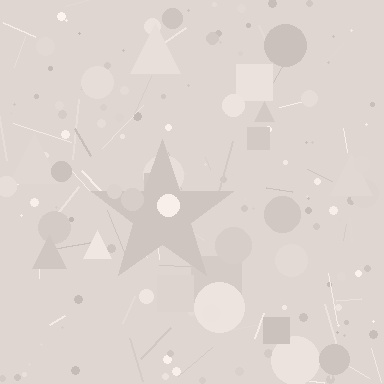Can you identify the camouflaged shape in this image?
The camouflaged shape is a star.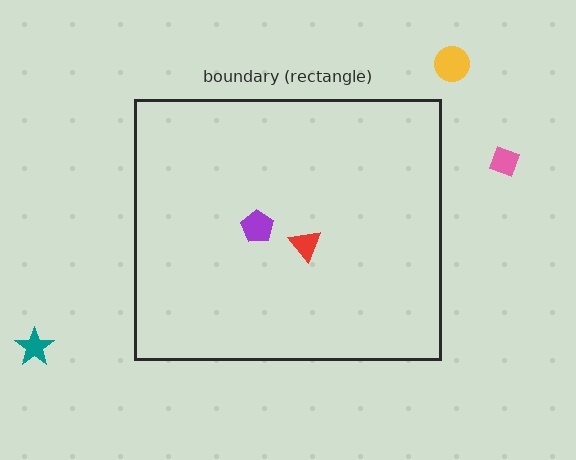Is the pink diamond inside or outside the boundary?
Outside.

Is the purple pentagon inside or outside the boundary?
Inside.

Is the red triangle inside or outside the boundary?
Inside.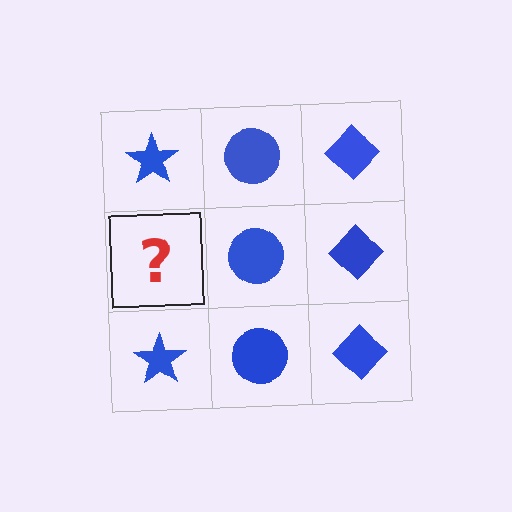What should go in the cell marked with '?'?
The missing cell should contain a blue star.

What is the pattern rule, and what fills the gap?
The rule is that each column has a consistent shape. The gap should be filled with a blue star.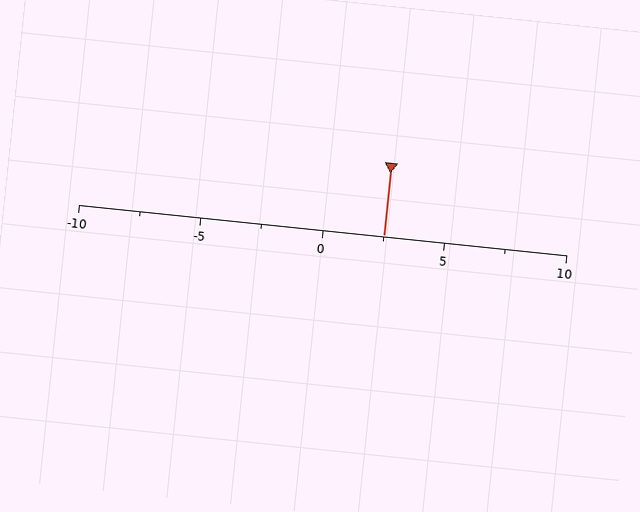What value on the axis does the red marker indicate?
The marker indicates approximately 2.5.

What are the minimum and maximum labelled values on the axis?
The axis runs from -10 to 10.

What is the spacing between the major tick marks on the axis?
The major ticks are spaced 5 apart.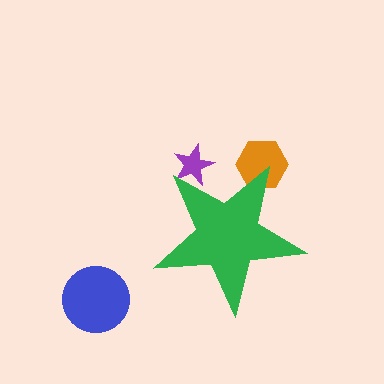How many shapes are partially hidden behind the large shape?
2 shapes are partially hidden.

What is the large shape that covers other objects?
A green star.